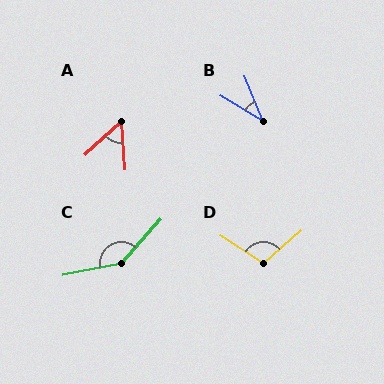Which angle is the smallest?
B, at approximately 37 degrees.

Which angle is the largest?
C, at approximately 142 degrees.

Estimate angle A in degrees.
Approximately 51 degrees.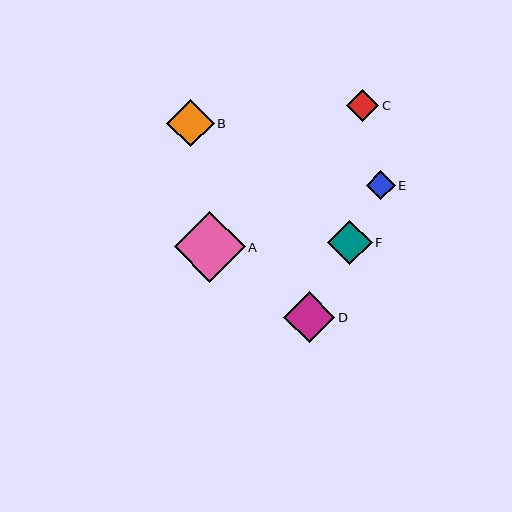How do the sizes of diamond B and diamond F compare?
Diamond B and diamond F are approximately the same size.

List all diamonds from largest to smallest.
From largest to smallest: A, D, B, F, C, E.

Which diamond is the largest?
Diamond A is the largest with a size of approximately 71 pixels.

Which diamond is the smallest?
Diamond E is the smallest with a size of approximately 29 pixels.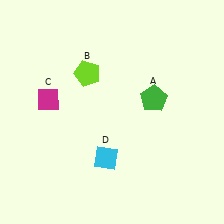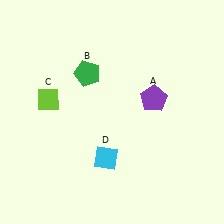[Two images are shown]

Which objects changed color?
A changed from green to purple. B changed from lime to green. C changed from magenta to lime.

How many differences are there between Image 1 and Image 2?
There are 3 differences between the two images.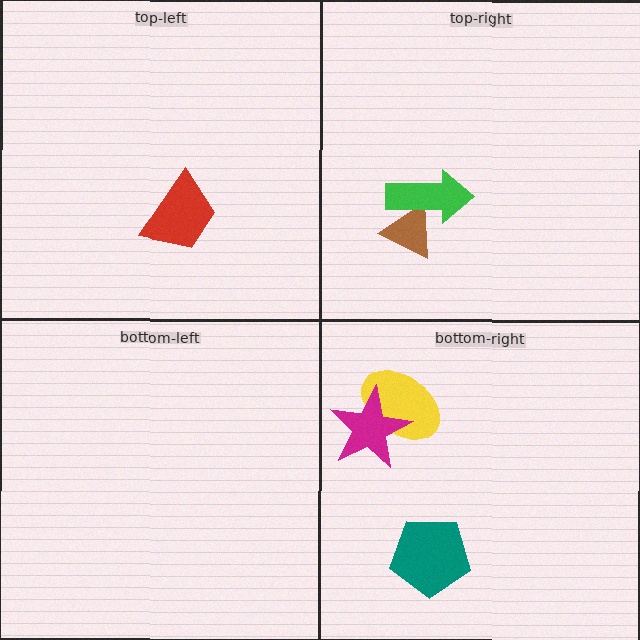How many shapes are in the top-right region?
2.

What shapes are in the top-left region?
The red trapezoid.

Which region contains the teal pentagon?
The bottom-right region.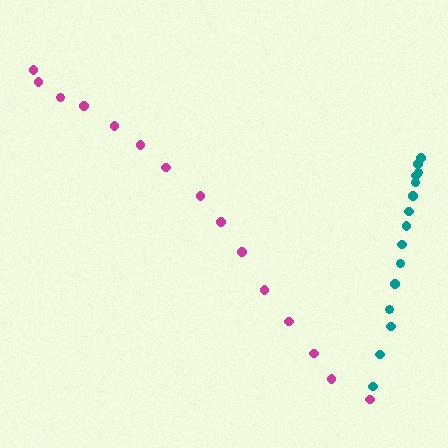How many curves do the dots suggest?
There are 2 distinct paths.